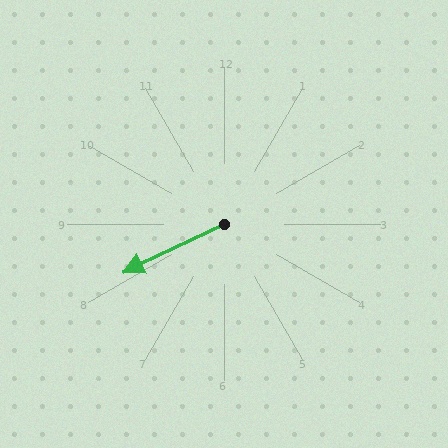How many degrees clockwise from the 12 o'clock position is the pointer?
Approximately 244 degrees.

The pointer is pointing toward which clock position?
Roughly 8 o'clock.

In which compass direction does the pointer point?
Southwest.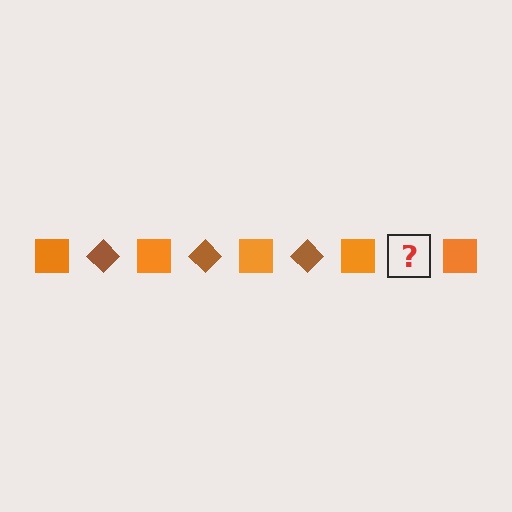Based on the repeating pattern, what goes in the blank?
The blank should be a brown diamond.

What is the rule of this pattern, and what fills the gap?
The rule is that the pattern alternates between orange square and brown diamond. The gap should be filled with a brown diamond.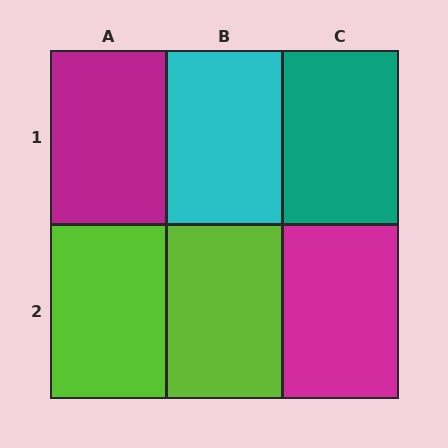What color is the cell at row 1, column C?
Teal.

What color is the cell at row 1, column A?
Magenta.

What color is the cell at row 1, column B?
Cyan.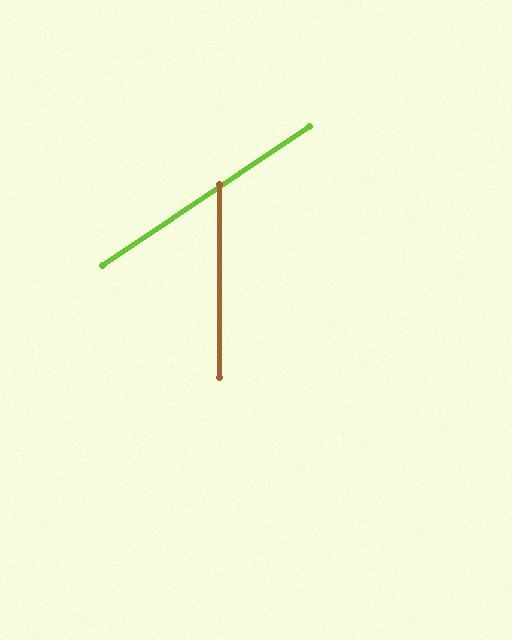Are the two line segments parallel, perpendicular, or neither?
Neither parallel nor perpendicular — they differ by about 56°.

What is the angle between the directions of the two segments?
Approximately 56 degrees.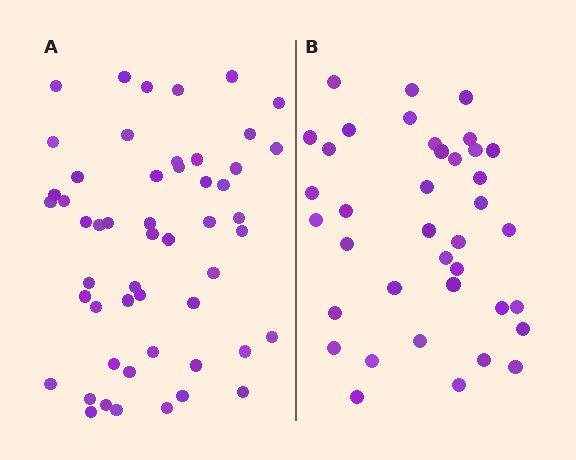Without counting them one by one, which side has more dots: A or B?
Region A (the left region) has more dots.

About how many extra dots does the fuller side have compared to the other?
Region A has approximately 15 more dots than region B.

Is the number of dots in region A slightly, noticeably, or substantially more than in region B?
Region A has noticeably more, but not dramatically so. The ratio is roughly 1.4 to 1.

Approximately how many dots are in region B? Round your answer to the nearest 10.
About 40 dots. (The exact count is 38, which rounds to 40.)